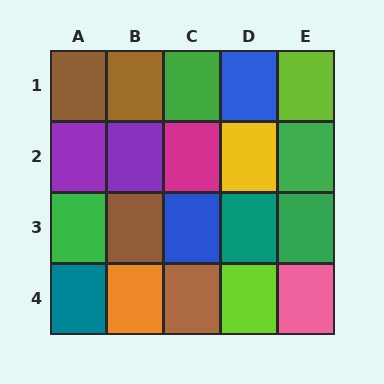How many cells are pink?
1 cell is pink.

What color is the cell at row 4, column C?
Brown.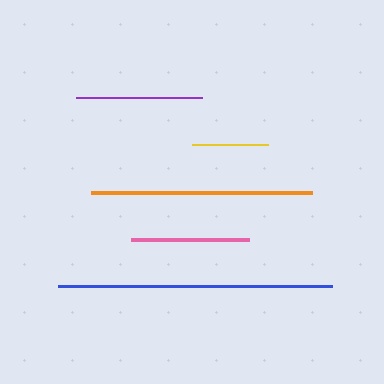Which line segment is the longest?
The blue line is the longest at approximately 274 pixels.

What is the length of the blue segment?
The blue segment is approximately 274 pixels long.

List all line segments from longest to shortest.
From longest to shortest: blue, orange, purple, pink, yellow.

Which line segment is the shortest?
The yellow line is the shortest at approximately 76 pixels.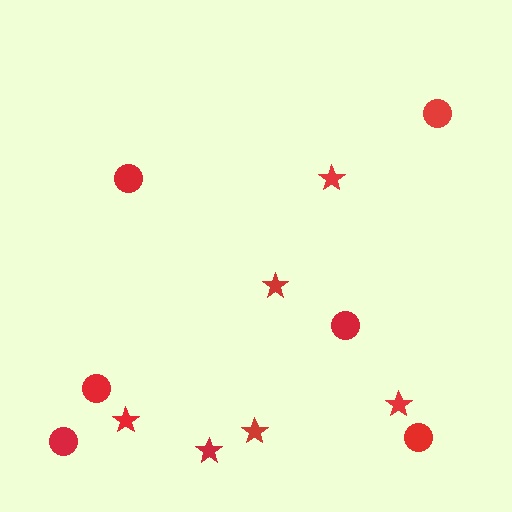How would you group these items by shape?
There are 2 groups: one group of stars (6) and one group of circles (6).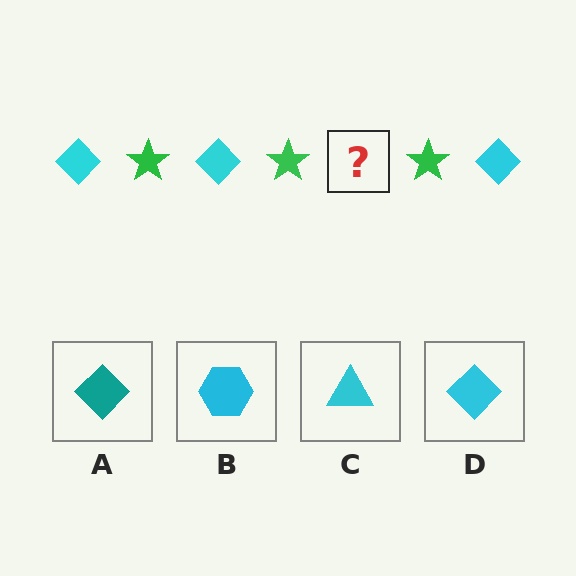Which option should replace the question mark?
Option D.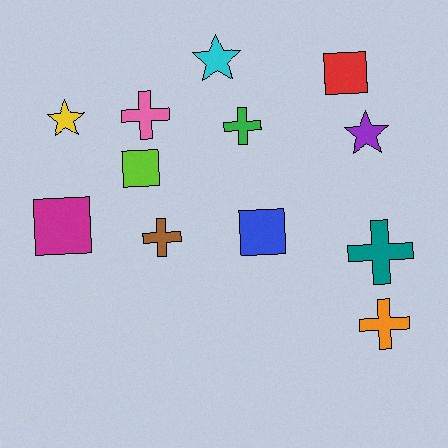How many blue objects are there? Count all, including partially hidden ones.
There is 1 blue object.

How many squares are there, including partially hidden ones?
There are 4 squares.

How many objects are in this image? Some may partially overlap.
There are 12 objects.